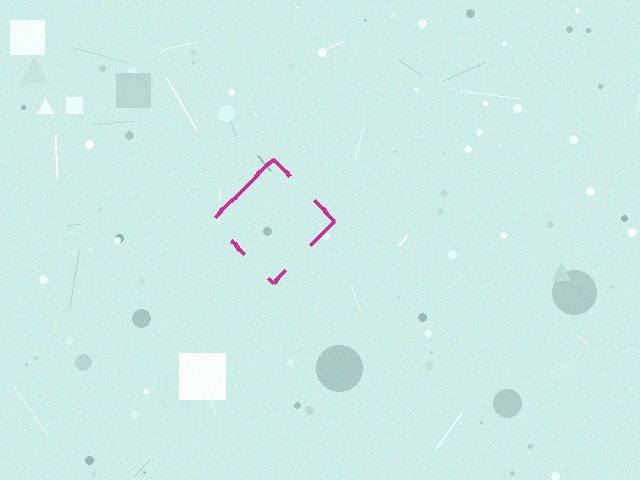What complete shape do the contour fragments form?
The contour fragments form a diamond.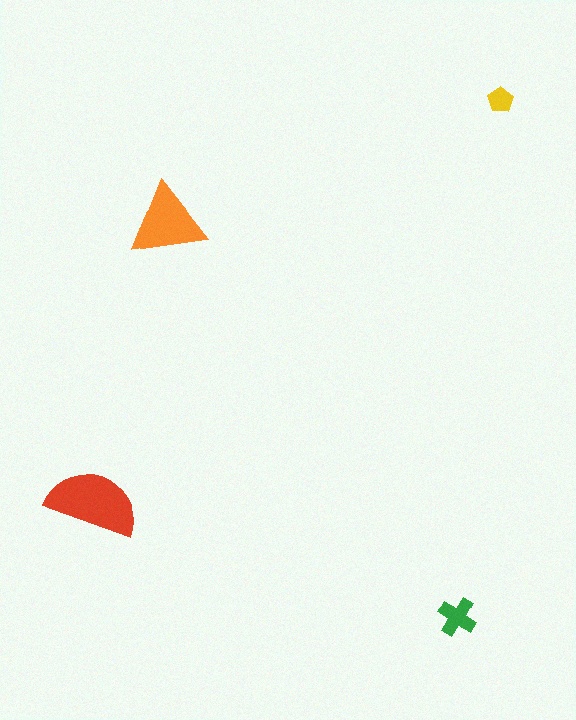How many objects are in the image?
There are 4 objects in the image.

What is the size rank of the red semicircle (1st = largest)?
1st.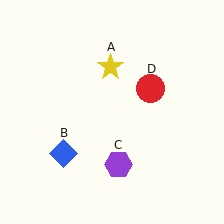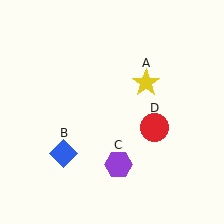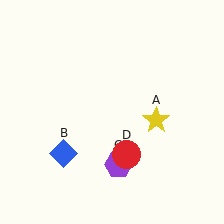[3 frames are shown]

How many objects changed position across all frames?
2 objects changed position: yellow star (object A), red circle (object D).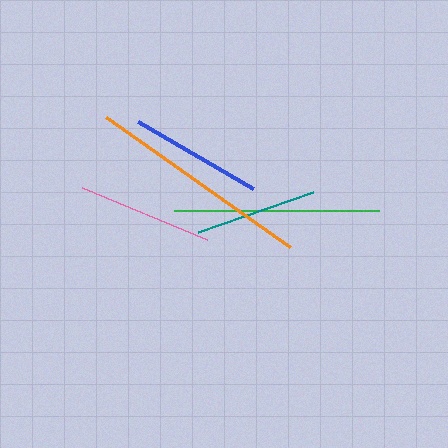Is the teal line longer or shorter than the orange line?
The orange line is longer than the teal line.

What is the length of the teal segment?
The teal segment is approximately 122 pixels long.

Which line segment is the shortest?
The teal line is the shortest at approximately 122 pixels.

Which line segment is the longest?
The orange line is the longest at approximately 226 pixels.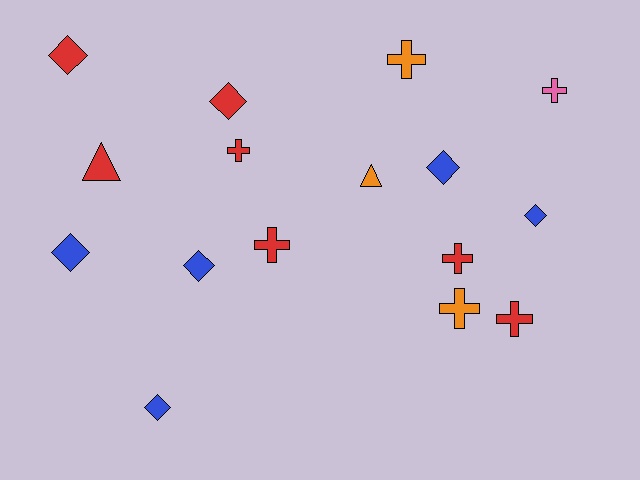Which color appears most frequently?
Red, with 7 objects.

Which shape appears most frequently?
Cross, with 7 objects.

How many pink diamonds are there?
There are no pink diamonds.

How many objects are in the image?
There are 16 objects.